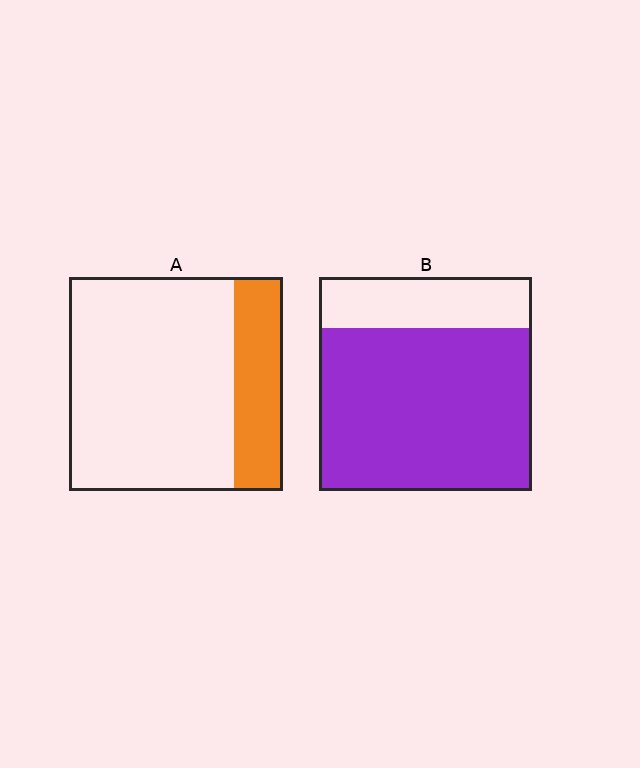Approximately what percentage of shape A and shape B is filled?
A is approximately 25% and B is approximately 75%.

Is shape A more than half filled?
No.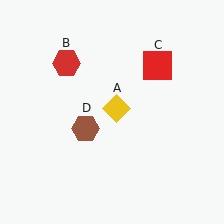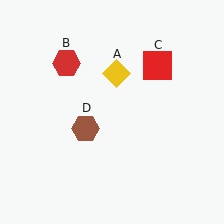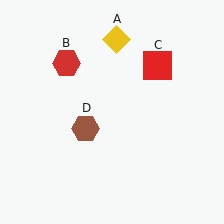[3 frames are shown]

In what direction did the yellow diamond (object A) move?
The yellow diamond (object A) moved up.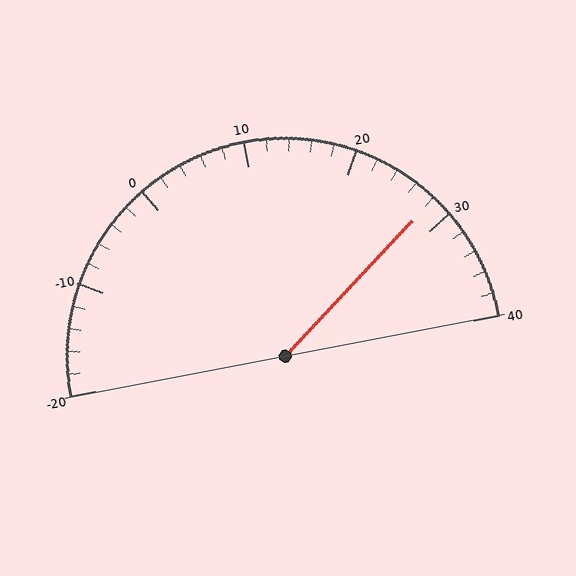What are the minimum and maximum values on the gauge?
The gauge ranges from -20 to 40.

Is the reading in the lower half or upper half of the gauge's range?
The reading is in the upper half of the range (-20 to 40).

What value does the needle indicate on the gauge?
The needle indicates approximately 28.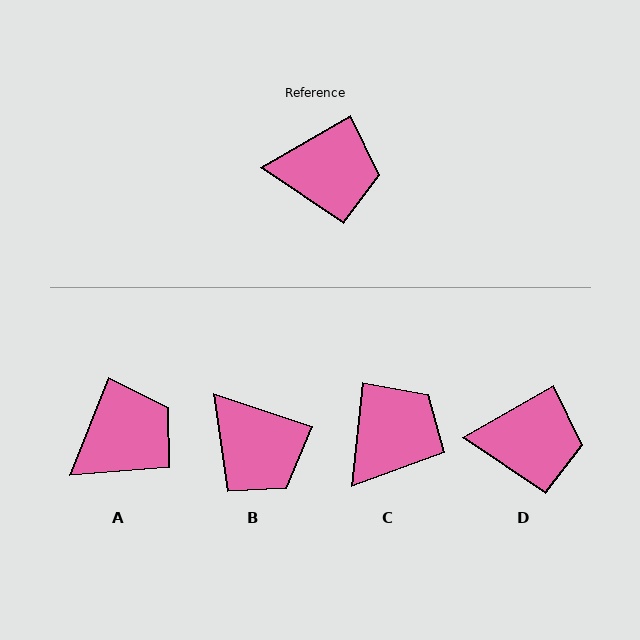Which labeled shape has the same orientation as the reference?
D.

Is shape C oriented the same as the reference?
No, it is off by about 54 degrees.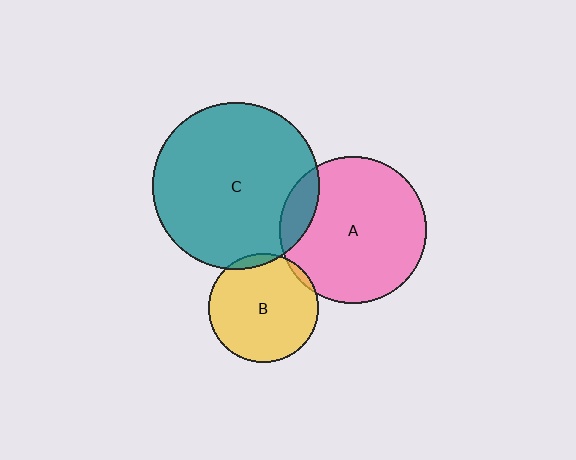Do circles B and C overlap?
Yes.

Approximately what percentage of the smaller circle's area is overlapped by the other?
Approximately 5%.